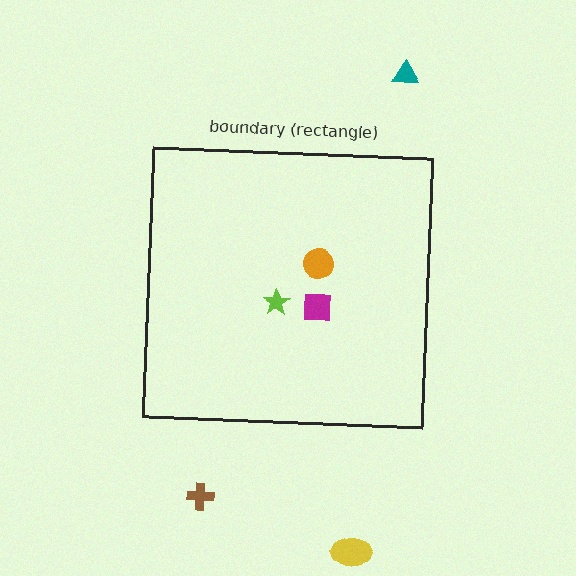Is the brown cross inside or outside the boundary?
Outside.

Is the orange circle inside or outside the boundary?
Inside.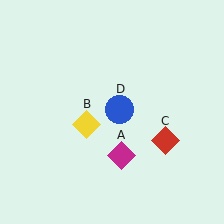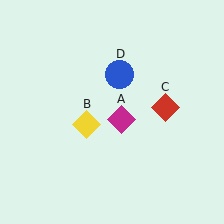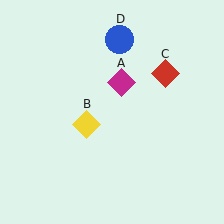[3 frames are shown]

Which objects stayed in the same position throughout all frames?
Yellow diamond (object B) remained stationary.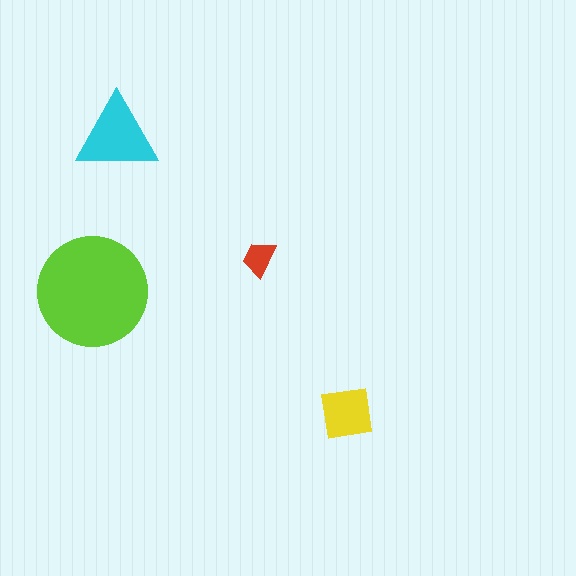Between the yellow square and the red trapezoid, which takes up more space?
The yellow square.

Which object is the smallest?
The red trapezoid.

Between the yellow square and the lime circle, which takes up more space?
The lime circle.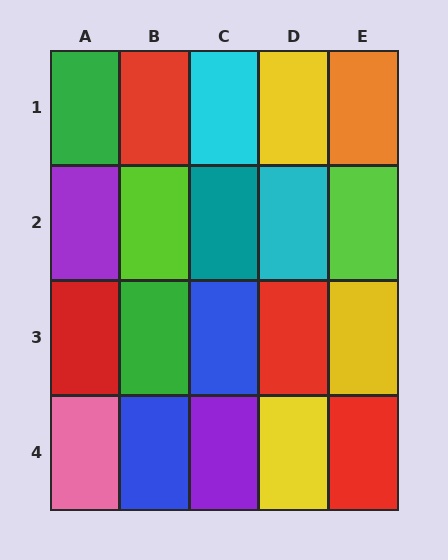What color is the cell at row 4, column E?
Red.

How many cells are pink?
1 cell is pink.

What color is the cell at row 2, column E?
Lime.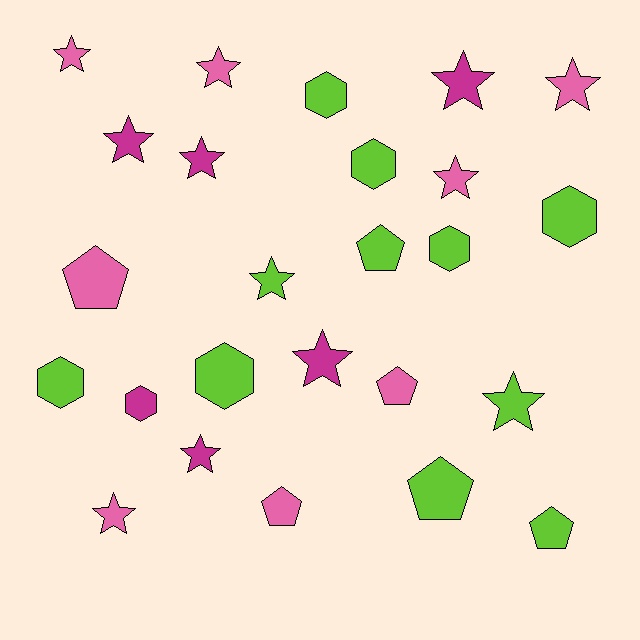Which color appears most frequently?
Lime, with 11 objects.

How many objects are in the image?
There are 25 objects.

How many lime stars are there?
There are 2 lime stars.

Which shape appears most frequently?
Star, with 12 objects.